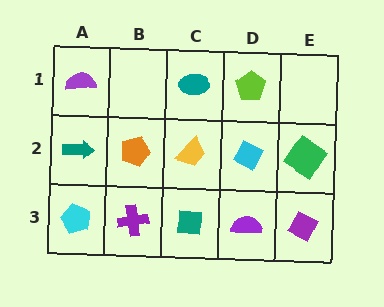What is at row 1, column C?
A teal ellipse.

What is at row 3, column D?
A purple semicircle.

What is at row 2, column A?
A teal arrow.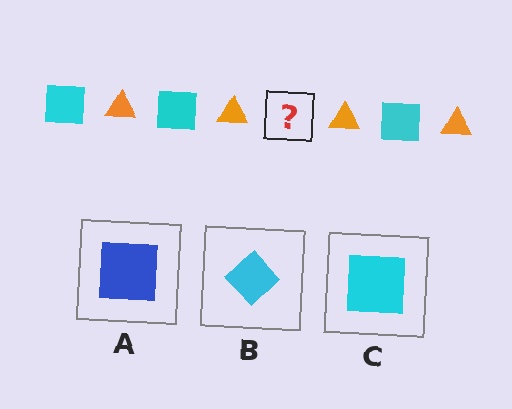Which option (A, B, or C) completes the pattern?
C.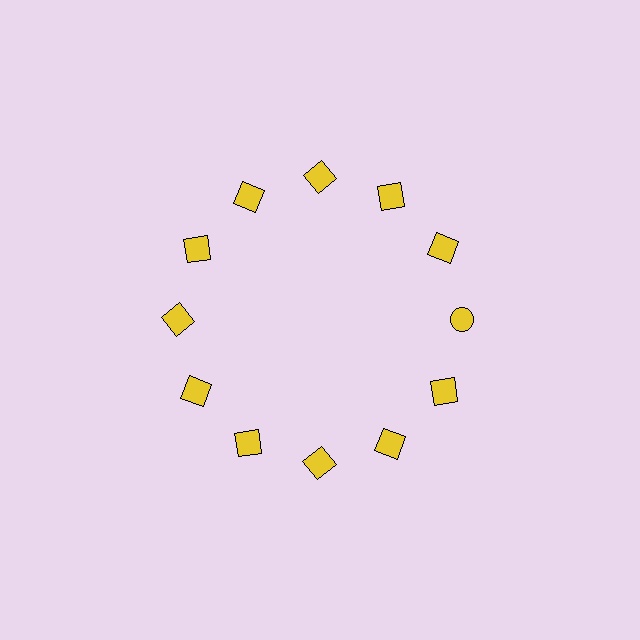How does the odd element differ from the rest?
It has a different shape: circle instead of square.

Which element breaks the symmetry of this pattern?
The yellow circle at roughly the 3 o'clock position breaks the symmetry. All other shapes are yellow squares.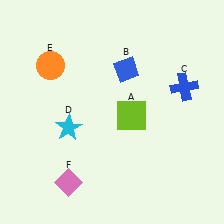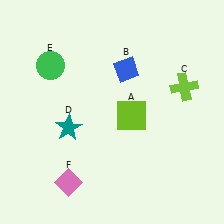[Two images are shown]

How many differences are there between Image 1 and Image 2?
There are 3 differences between the two images.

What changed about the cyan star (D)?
In Image 1, D is cyan. In Image 2, it changed to teal.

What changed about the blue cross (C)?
In Image 1, C is blue. In Image 2, it changed to lime.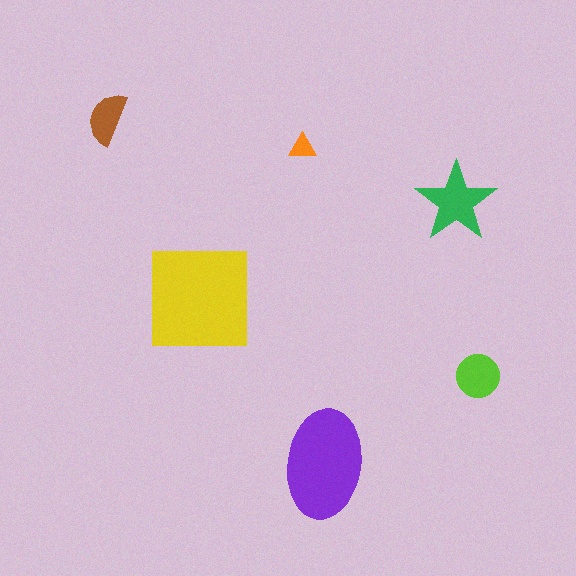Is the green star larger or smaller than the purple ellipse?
Smaller.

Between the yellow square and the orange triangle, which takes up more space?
The yellow square.